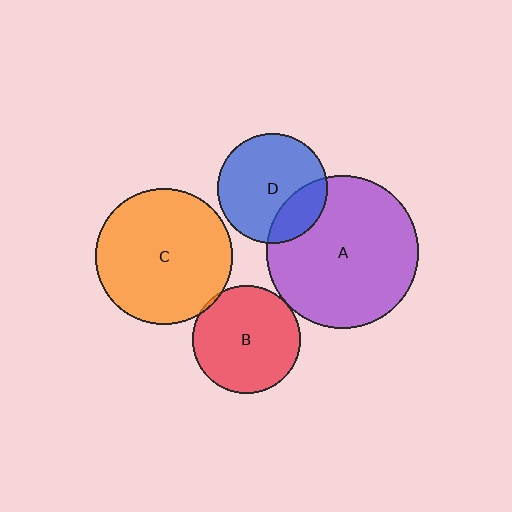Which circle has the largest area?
Circle A (purple).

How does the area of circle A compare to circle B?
Approximately 2.0 times.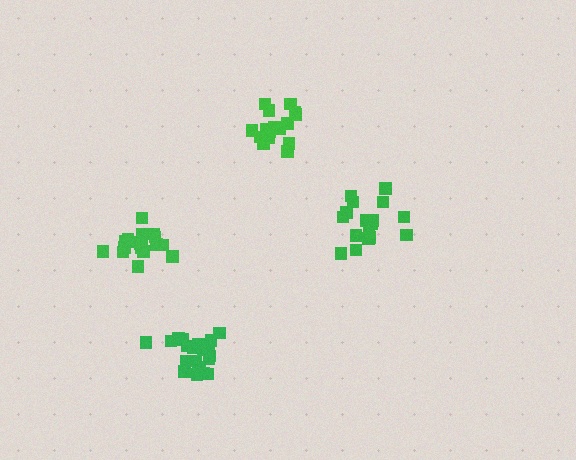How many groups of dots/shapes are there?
There are 4 groups.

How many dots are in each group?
Group 1: 17 dots, Group 2: 21 dots, Group 3: 19 dots, Group 4: 18 dots (75 total).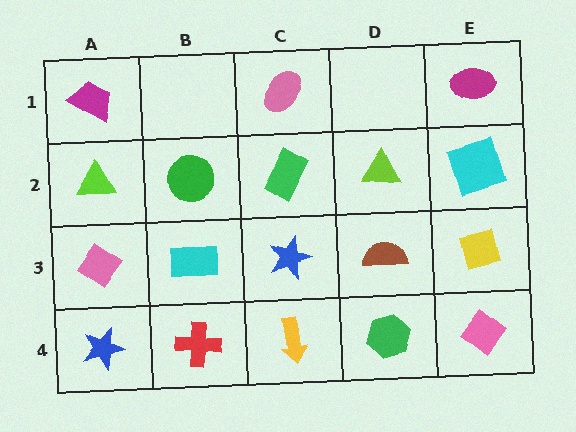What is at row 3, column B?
A cyan rectangle.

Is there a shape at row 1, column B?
No, that cell is empty.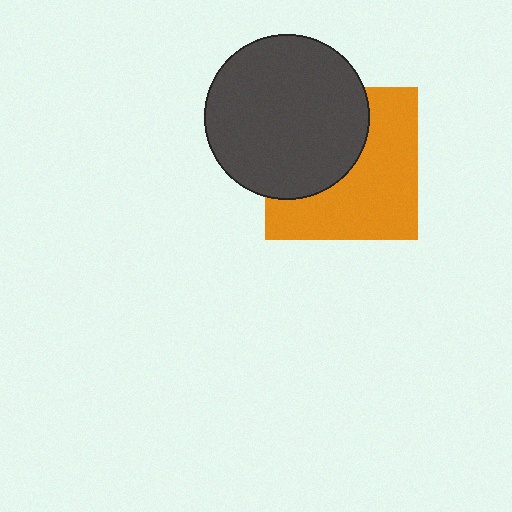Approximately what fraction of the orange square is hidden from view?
Roughly 44% of the orange square is hidden behind the dark gray circle.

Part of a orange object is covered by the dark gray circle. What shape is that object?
It is a square.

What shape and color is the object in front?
The object in front is a dark gray circle.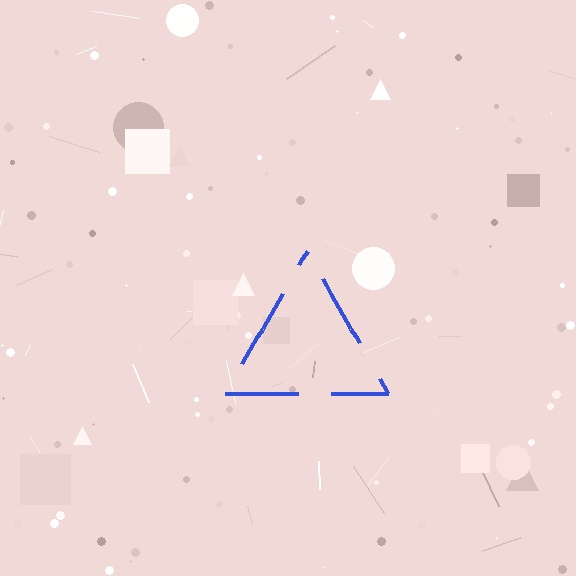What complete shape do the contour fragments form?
The contour fragments form a triangle.